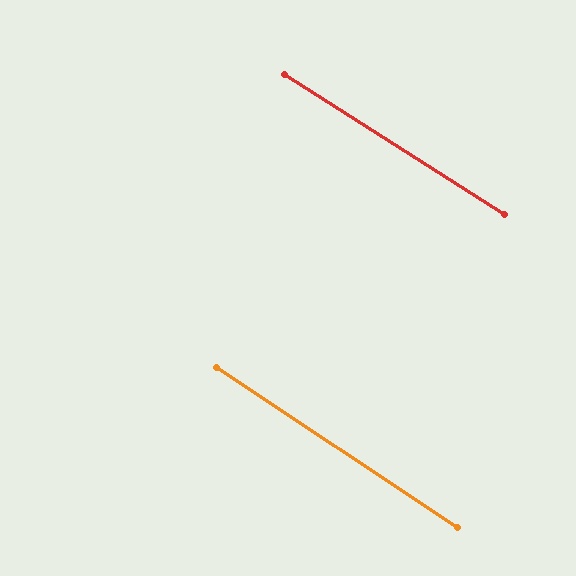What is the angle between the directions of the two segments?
Approximately 1 degree.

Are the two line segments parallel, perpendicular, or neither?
Parallel — their directions differ by only 0.8°.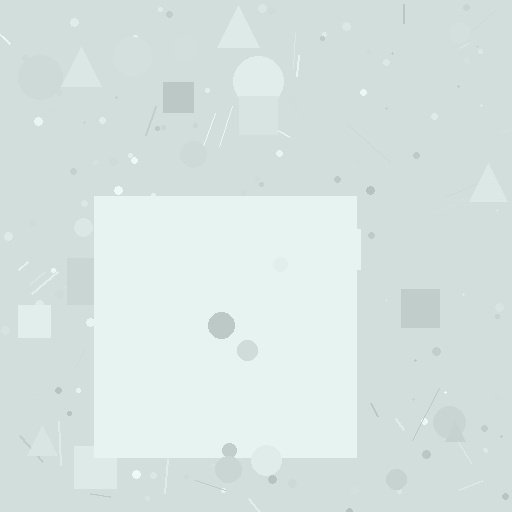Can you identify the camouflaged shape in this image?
The camouflaged shape is a square.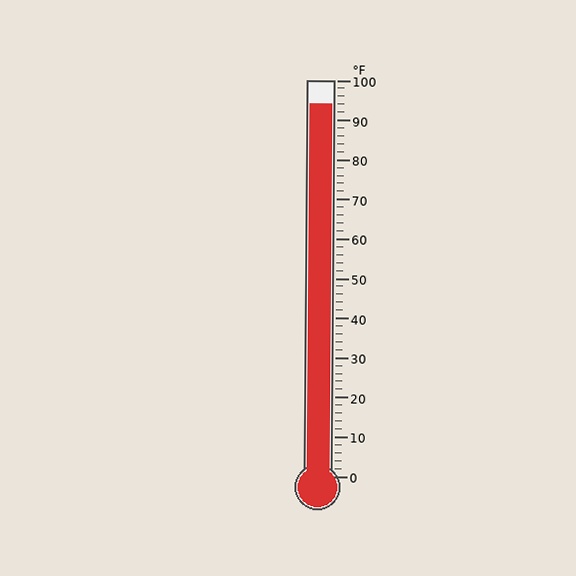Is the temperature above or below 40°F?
The temperature is above 40°F.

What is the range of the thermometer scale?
The thermometer scale ranges from 0°F to 100°F.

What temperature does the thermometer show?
The thermometer shows approximately 94°F.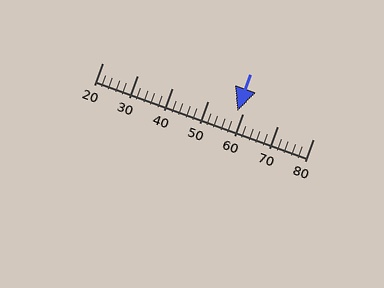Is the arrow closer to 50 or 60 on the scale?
The arrow is closer to 60.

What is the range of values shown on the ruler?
The ruler shows values from 20 to 80.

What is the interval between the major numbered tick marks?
The major tick marks are spaced 10 units apart.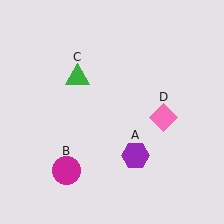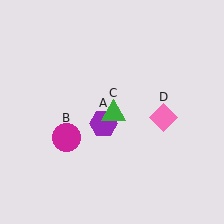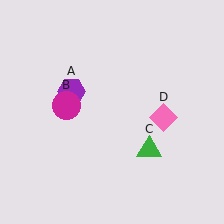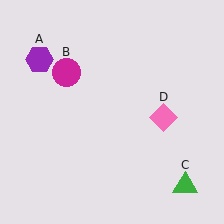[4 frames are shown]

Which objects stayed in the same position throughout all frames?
Pink diamond (object D) remained stationary.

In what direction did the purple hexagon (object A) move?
The purple hexagon (object A) moved up and to the left.